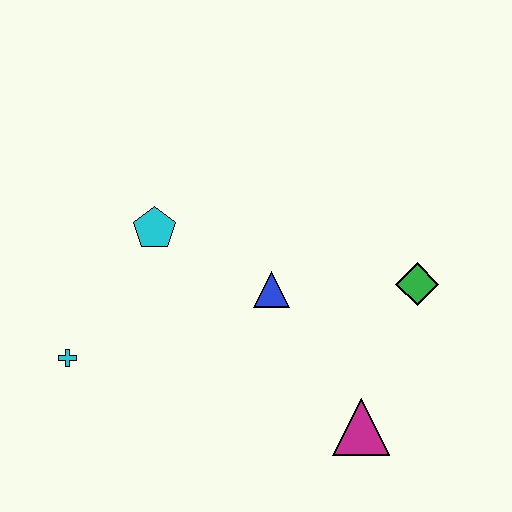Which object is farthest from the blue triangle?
The cyan cross is farthest from the blue triangle.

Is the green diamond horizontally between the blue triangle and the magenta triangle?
No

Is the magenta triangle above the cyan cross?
No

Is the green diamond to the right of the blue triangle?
Yes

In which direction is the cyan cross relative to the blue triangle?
The cyan cross is to the left of the blue triangle.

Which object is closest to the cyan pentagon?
The blue triangle is closest to the cyan pentagon.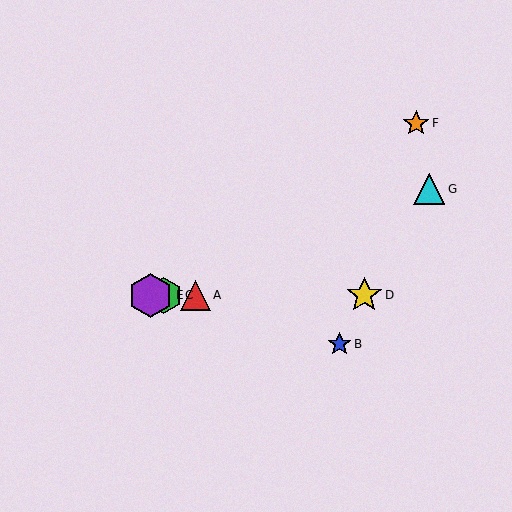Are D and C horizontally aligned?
Yes, both are at y≈295.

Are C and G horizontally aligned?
No, C is at y≈295 and G is at y≈189.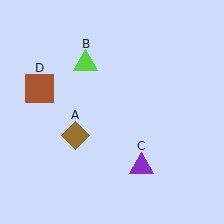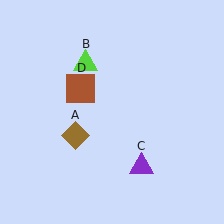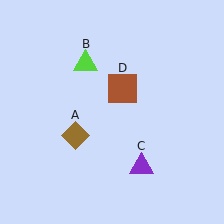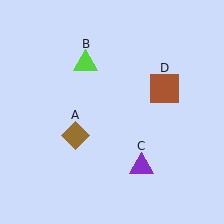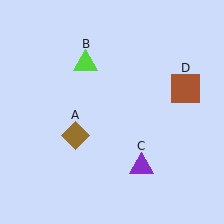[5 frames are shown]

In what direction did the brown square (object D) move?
The brown square (object D) moved right.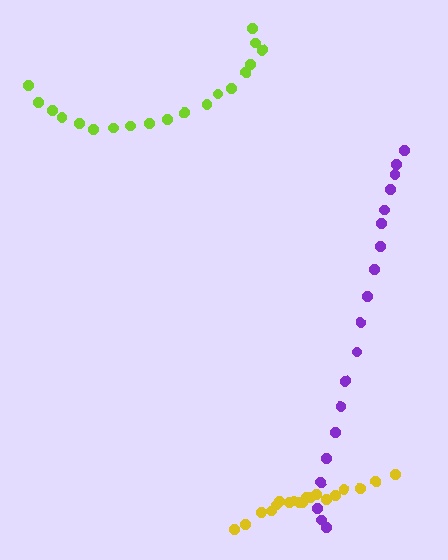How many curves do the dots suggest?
There are 3 distinct paths.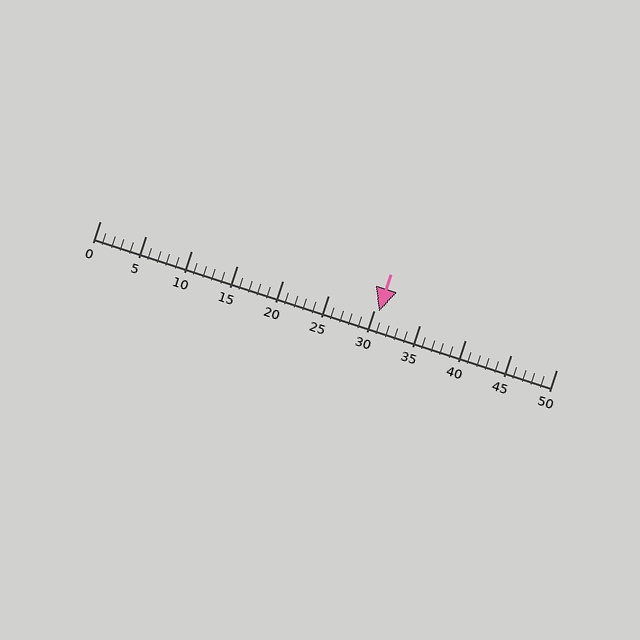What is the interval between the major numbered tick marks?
The major tick marks are spaced 5 units apart.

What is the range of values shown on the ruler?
The ruler shows values from 0 to 50.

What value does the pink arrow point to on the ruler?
The pink arrow points to approximately 31.